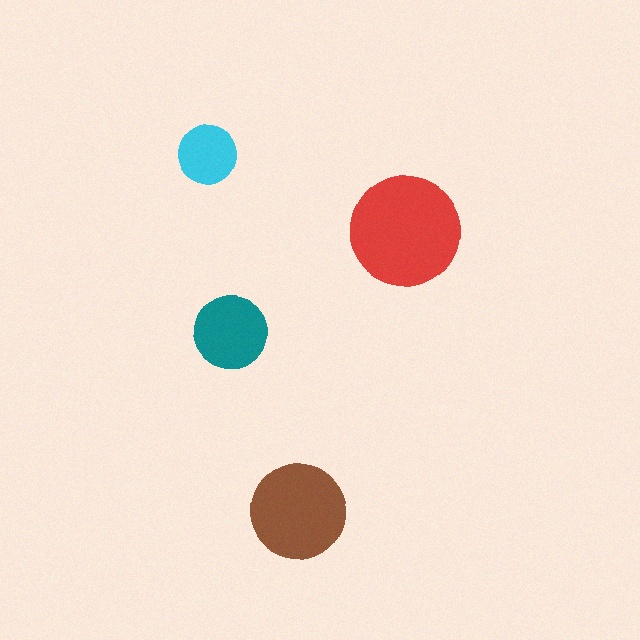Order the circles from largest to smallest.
the red one, the brown one, the teal one, the cyan one.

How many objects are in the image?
There are 4 objects in the image.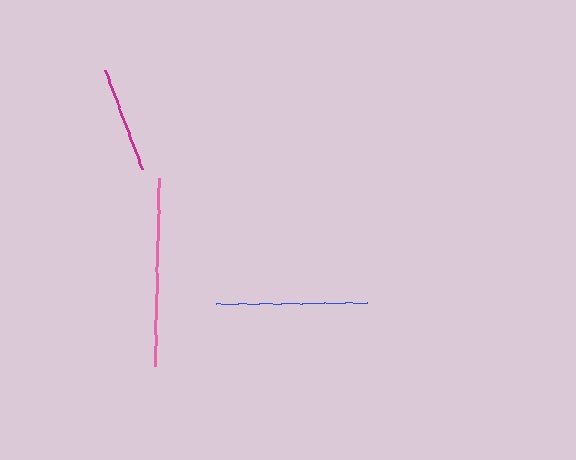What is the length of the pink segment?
The pink segment is approximately 188 pixels long.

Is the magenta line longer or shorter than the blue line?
The blue line is longer than the magenta line.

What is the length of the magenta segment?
The magenta segment is approximately 106 pixels long.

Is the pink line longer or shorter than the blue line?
The pink line is longer than the blue line.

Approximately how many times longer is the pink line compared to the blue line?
The pink line is approximately 1.2 times the length of the blue line.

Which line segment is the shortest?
The magenta line is the shortest at approximately 106 pixels.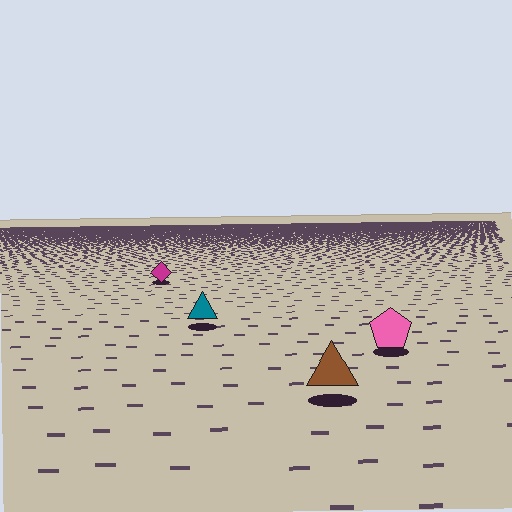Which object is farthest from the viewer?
The magenta diamond is farthest from the viewer. It appears smaller and the ground texture around it is denser.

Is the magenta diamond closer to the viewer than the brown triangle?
No. The brown triangle is closer — you can tell from the texture gradient: the ground texture is coarser near it.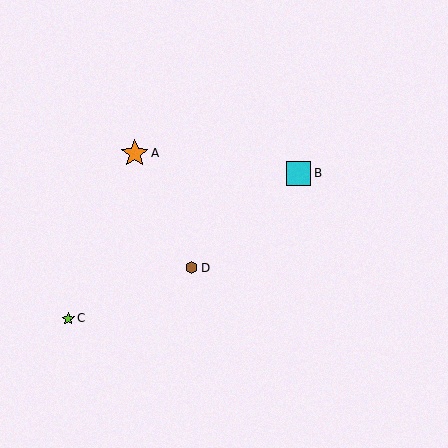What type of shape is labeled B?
Shape B is a cyan square.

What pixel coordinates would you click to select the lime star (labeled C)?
Click at (69, 319) to select the lime star C.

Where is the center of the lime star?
The center of the lime star is at (69, 319).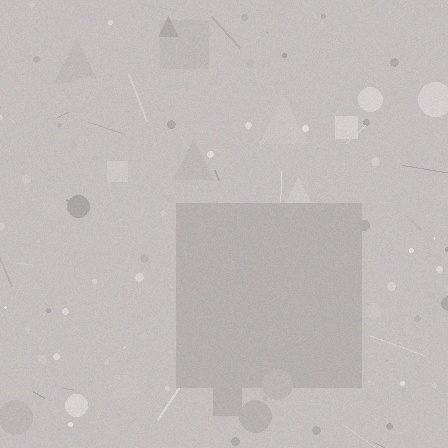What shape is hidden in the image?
A square is hidden in the image.